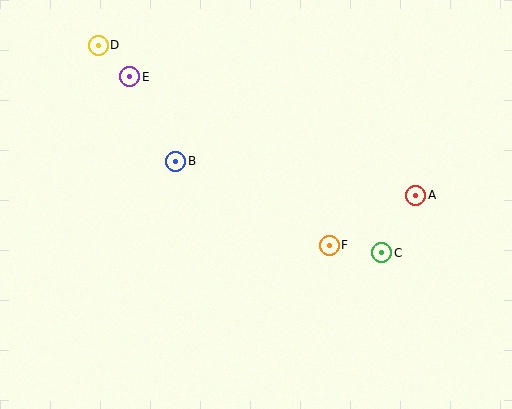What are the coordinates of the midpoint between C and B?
The midpoint between C and B is at (279, 207).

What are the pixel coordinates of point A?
Point A is at (416, 195).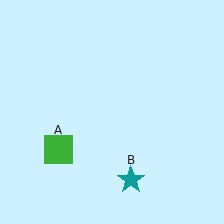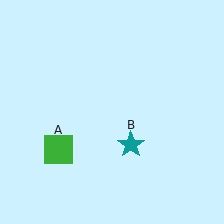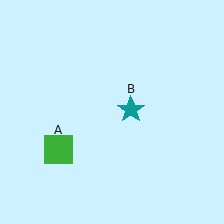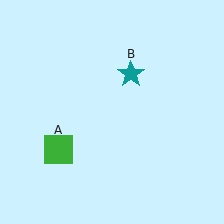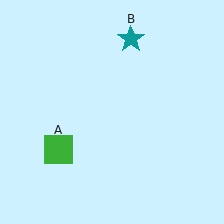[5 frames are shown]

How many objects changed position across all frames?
1 object changed position: teal star (object B).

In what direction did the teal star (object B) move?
The teal star (object B) moved up.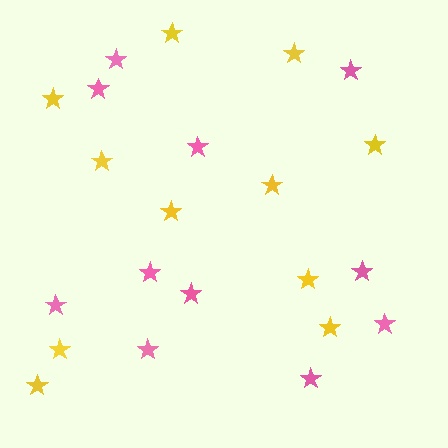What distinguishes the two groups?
There are 2 groups: one group of pink stars (11) and one group of yellow stars (11).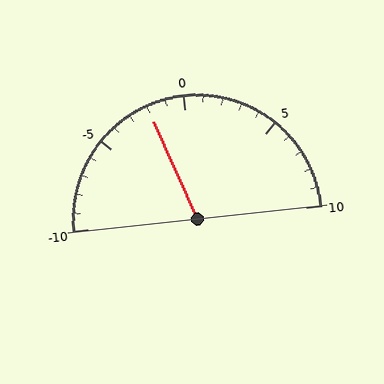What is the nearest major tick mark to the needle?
The nearest major tick mark is 0.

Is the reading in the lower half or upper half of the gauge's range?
The reading is in the lower half of the range (-10 to 10).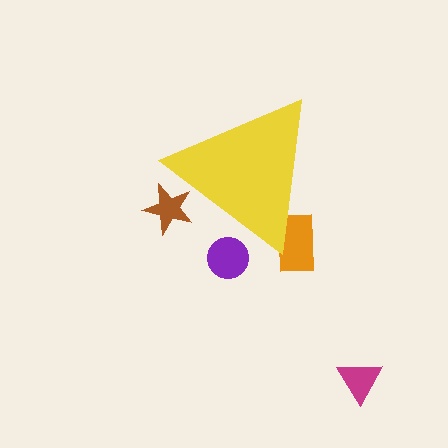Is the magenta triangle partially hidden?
No, the magenta triangle is fully visible.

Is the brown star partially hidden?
Yes, the brown star is partially hidden behind the yellow triangle.